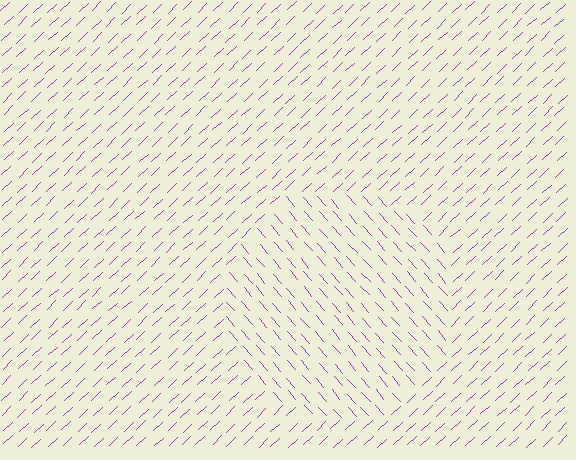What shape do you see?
I see a circle.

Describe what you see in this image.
The image is filled with small purple line segments. A circle region in the image has lines oriented differently from the surrounding lines, creating a visible texture boundary.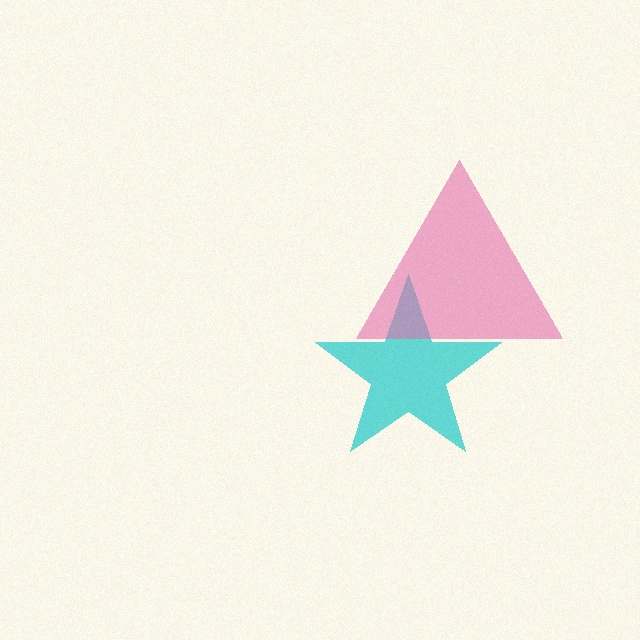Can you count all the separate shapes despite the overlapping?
Yes, there are 2 separate shapes.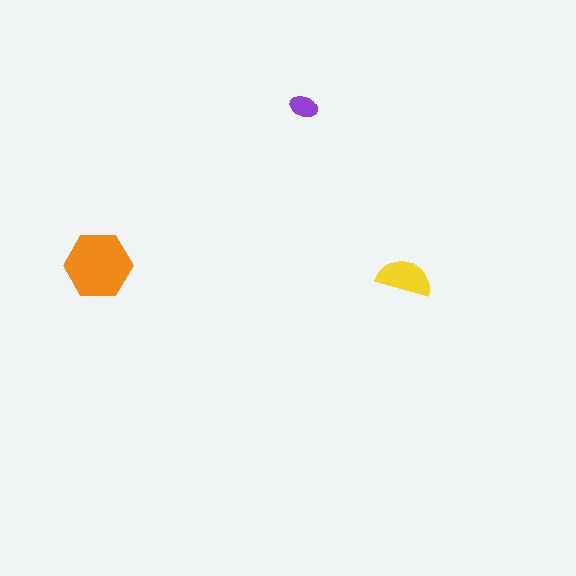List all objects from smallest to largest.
The purple ellipse, the yellow semicircle, the orange hexagon.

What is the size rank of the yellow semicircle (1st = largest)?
2nd.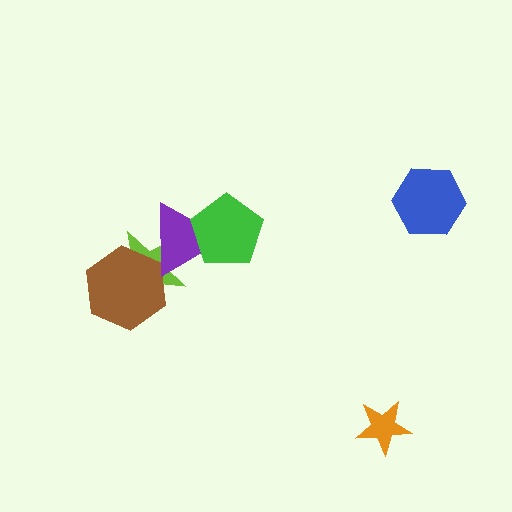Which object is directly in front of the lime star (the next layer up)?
The brown hexagon is directly in front of the lime star.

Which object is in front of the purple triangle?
The green pentagon is in front of the purple triangle.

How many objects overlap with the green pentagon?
1 object overlaps with the green pentagon.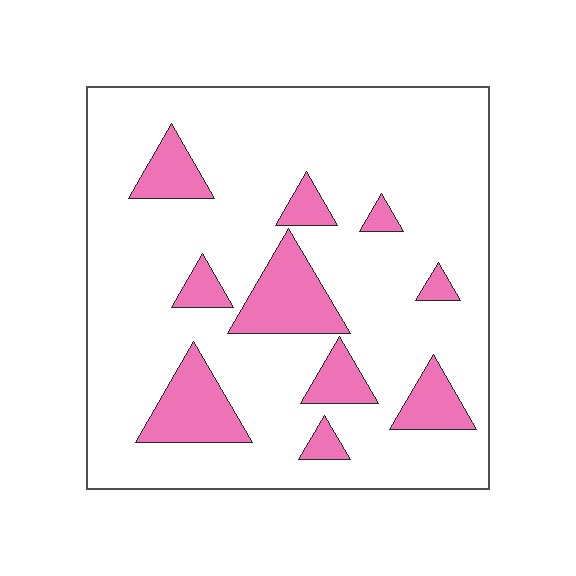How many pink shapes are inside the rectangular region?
10.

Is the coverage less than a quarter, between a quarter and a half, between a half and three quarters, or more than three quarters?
Less than a quarter.